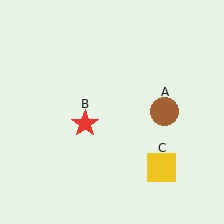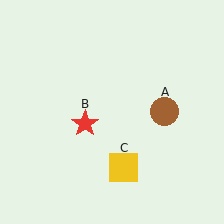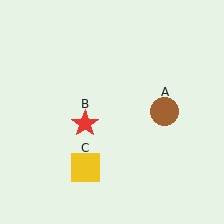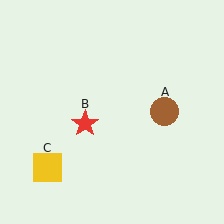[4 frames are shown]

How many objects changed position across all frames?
1 object changed position: yellow square (object C).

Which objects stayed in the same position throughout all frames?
Brown circle (object A) and red star (object B) remained stationary.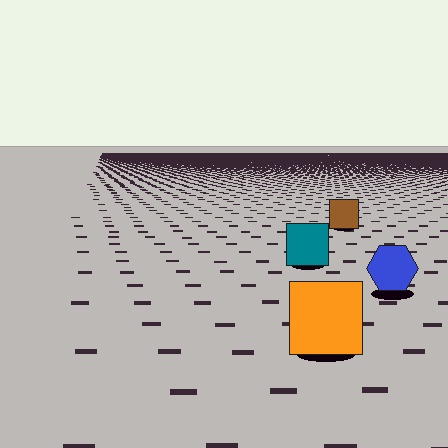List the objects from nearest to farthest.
From nearest to farthest: the orange square, the blue hexagon, the teal square, the brown square.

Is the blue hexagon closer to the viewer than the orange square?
No. The orange square is closer — you can tell from the texture gradient: the ground texture is coarser near it.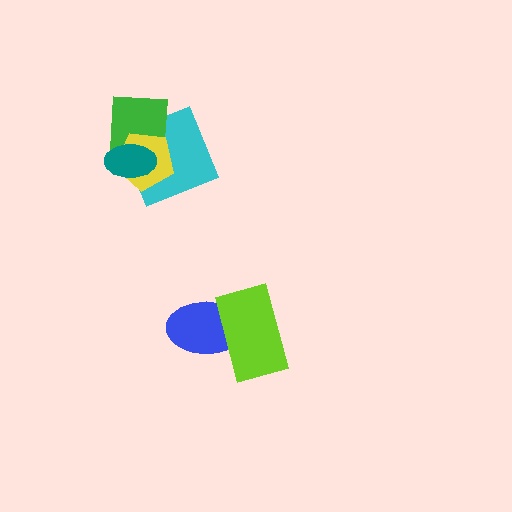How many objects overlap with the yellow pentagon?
3 objects overlap with the yellow pentagon.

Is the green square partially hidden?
Yes, it is partially covered by another shape.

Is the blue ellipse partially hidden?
Yes, it is partially covered by another shape.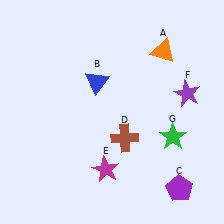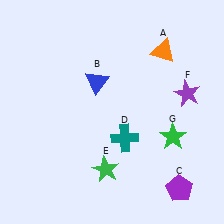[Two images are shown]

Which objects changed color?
D changed from brown to teal. E changed from magenta to green.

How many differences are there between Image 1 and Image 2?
There are 2 differences between the two images.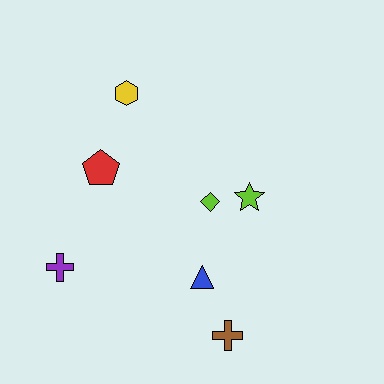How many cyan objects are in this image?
There are no cyan objects.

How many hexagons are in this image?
There is 1 hexagon.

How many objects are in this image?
There are 7 objects.